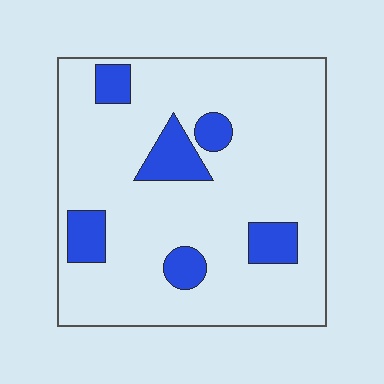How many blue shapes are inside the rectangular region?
6.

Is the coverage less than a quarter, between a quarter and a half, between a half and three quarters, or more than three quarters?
Less than a quarter.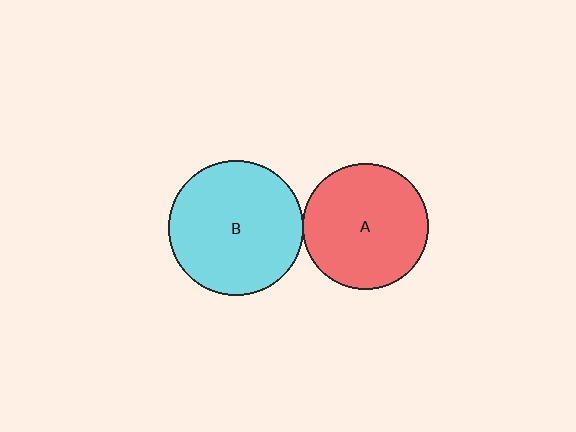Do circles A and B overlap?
Yes.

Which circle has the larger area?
Circle B (cyan).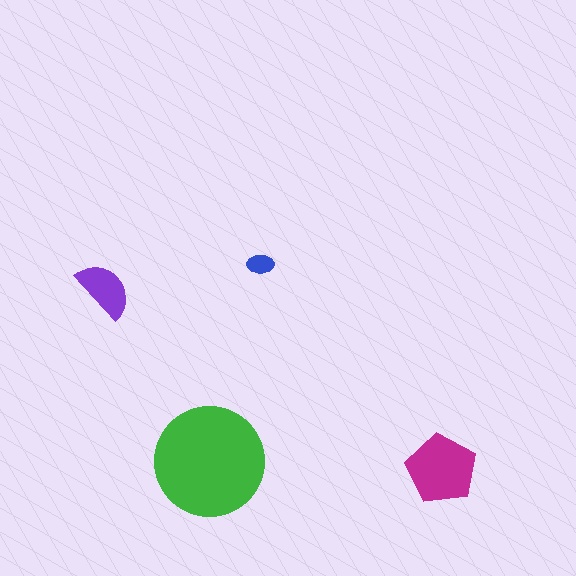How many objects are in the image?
There are 4 objects in the image.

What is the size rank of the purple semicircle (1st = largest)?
3rd.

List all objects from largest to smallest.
The green circle, the magenta pentagon, the purple semicircle, the blue ellipse.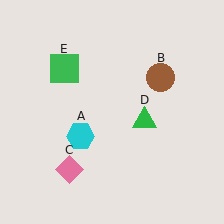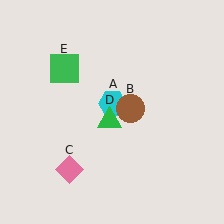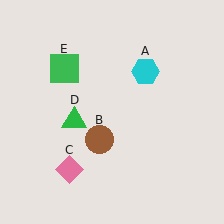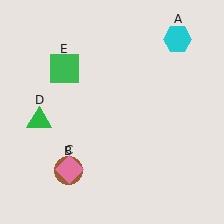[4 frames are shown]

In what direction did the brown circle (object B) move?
The brown circle (object B) moved down and to the left.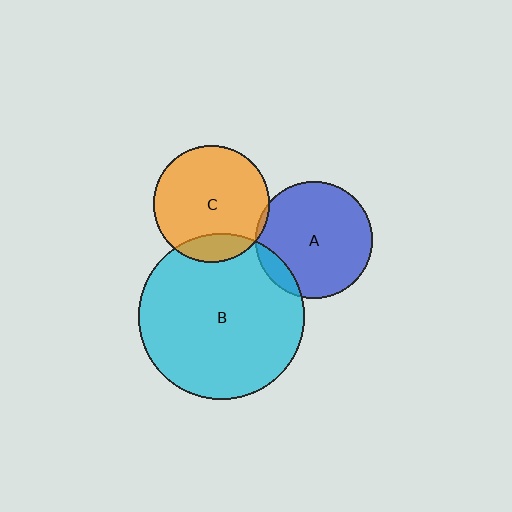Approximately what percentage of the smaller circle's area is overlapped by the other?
Approximately 10%.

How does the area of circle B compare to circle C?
Approximately 2.0 times.